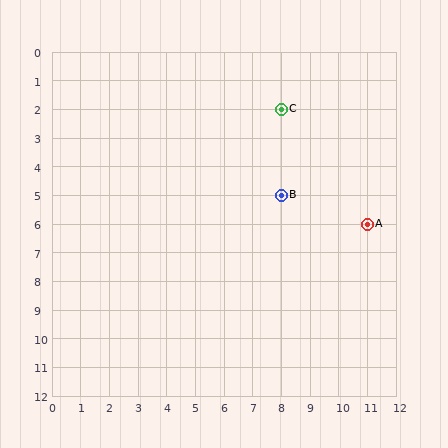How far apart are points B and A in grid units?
Points B and A are 3 columns and 1 row apart (about 3.2 grid units diagonally).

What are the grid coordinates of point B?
Point B is at grid coordinates (8, 5).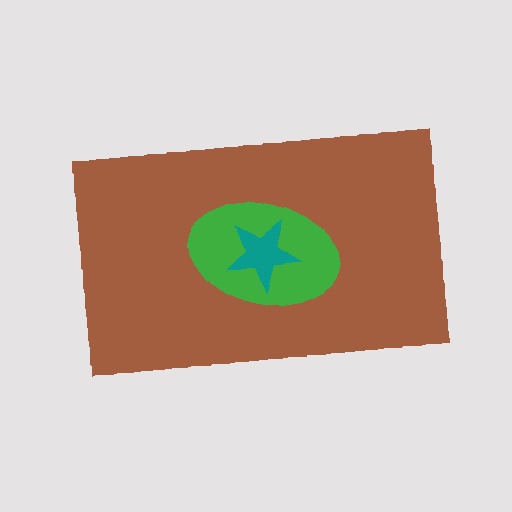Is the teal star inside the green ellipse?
Yes.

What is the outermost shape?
The brown rectangle.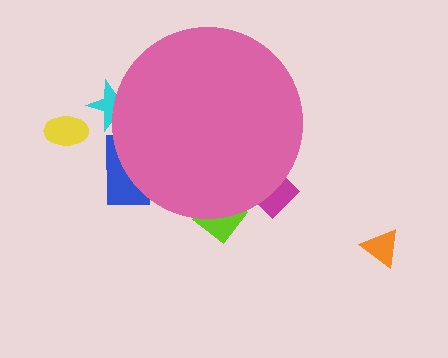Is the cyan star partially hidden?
Yes, the cyan star is partially hidden behind the pink circle.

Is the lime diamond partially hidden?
Yes, the lime diamond is partially hidden behind the pink circle.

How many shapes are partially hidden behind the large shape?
4 shapes are partially hidden.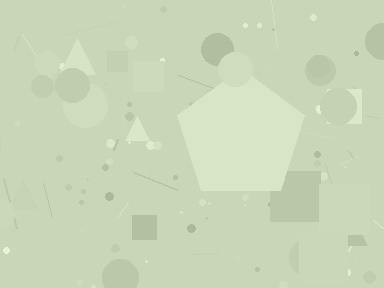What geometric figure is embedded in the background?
A pentagon is embedded in the background.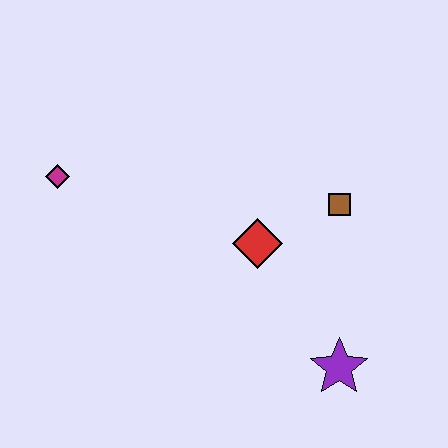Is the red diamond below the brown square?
Yes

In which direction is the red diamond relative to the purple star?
The red diamond is above the purple star.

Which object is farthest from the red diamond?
The magenta diamond is farthest from the red diamond.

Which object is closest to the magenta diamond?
The red diamond is closest to the magenta diamond.